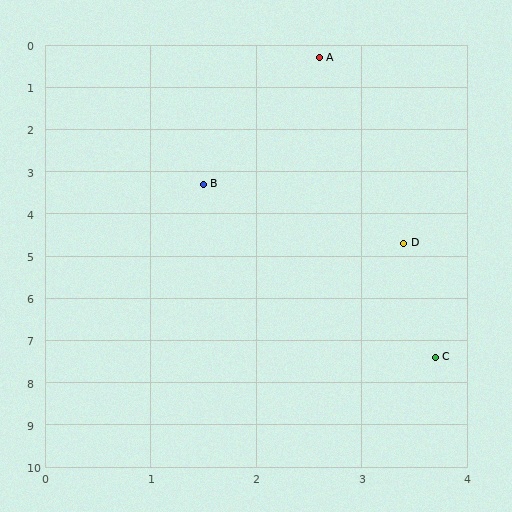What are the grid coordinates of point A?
Point A is at approximately (2.6, 0.3).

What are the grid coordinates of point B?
Point B is at approximately (1.5, 3.3).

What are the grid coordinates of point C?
Point C is at approximately (3.7, 7.4).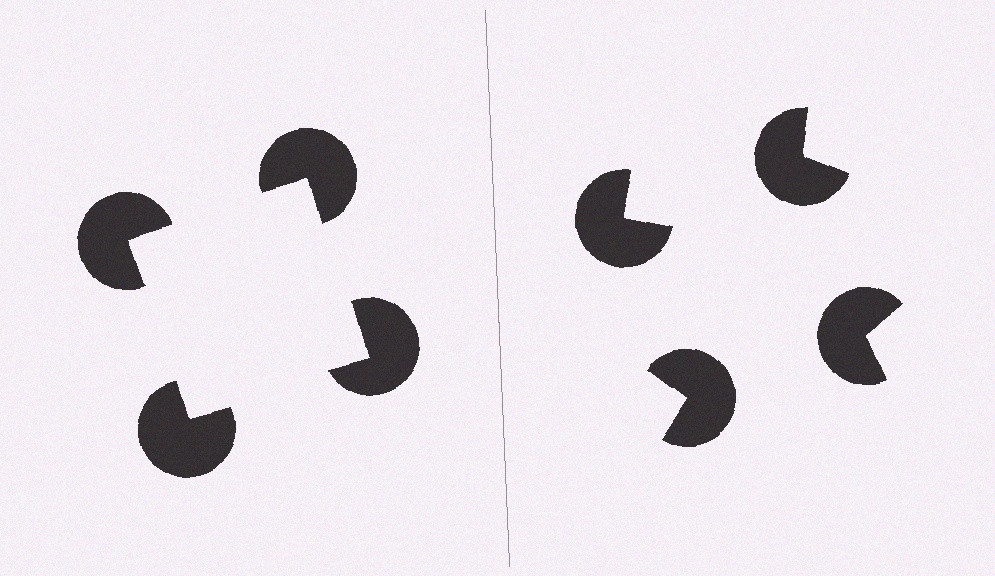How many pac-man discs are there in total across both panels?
8 — 4 on each side.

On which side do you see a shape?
An illusory square appears on the left side. On the right side the wedge cuts are rotated, so no coherent shape forms.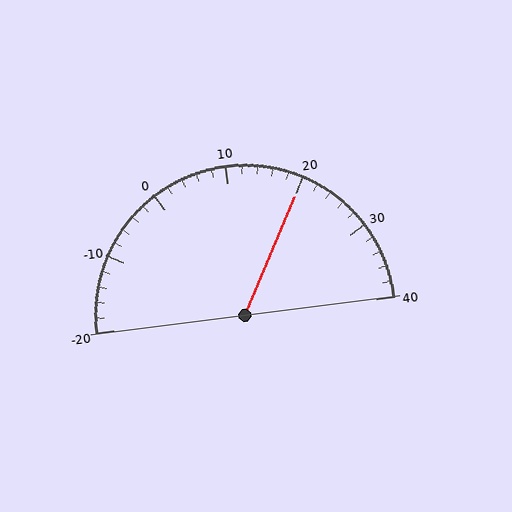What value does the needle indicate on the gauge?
The needle indicates approximately 20.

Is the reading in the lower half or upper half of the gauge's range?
The reading is in the upper half of the range (-20 to 40).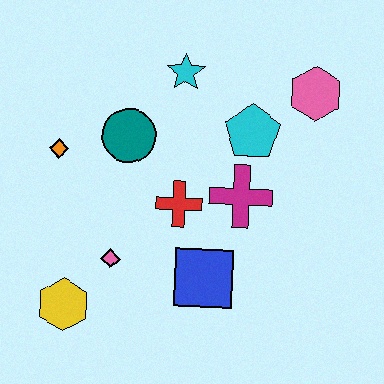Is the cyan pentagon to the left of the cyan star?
No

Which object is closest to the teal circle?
The orange diamond is closest to the teal circle.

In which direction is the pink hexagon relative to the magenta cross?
The pink hexagon is above the magenta cross.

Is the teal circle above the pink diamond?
Yes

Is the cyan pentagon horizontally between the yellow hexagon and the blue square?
No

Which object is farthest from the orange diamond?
The pink hexagon is farthest from the orange diamond.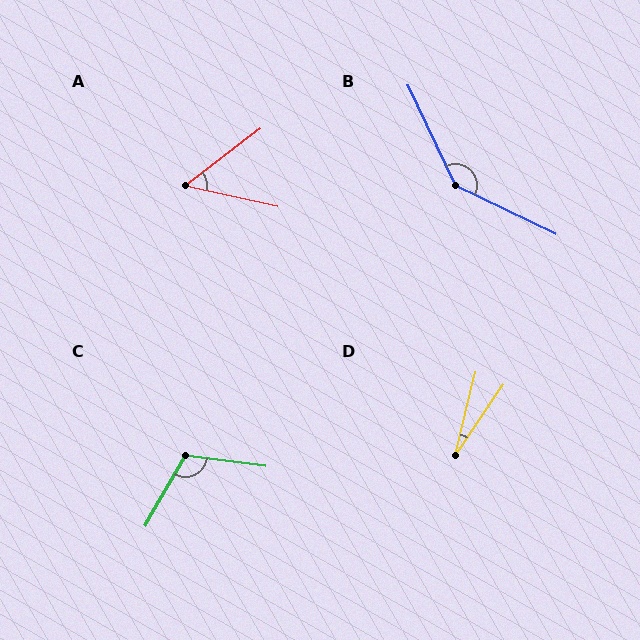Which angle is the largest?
B, at approximately 141 degrees.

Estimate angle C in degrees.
Approximately 112 degrees.